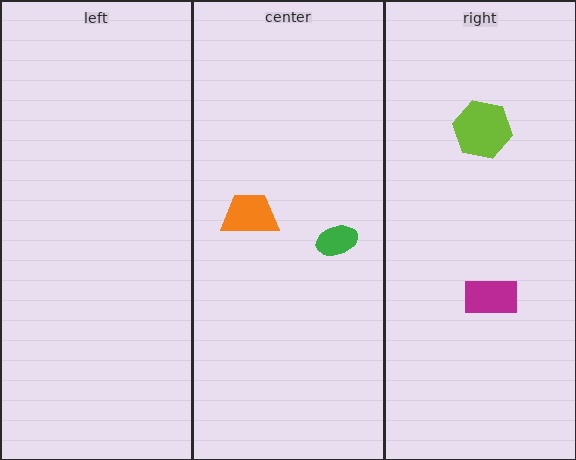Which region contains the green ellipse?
The center region.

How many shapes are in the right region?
2.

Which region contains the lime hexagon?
The right region.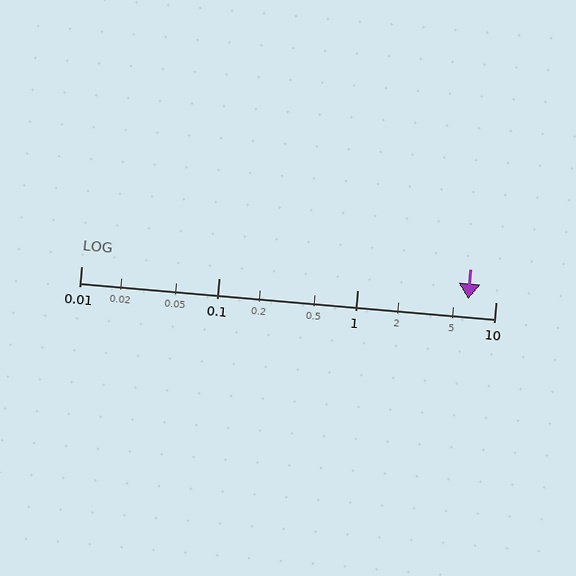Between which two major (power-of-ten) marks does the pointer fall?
The pointer is between 1 and 10.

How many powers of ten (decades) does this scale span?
The scale spans 3 decades, from 0.01 to 10.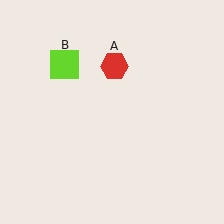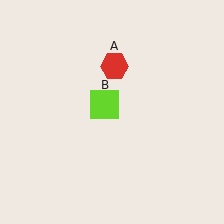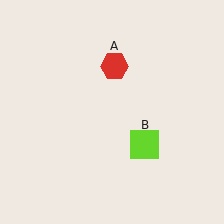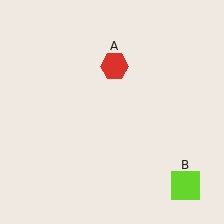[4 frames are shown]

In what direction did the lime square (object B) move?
The lime square (object B) moved down and to the right.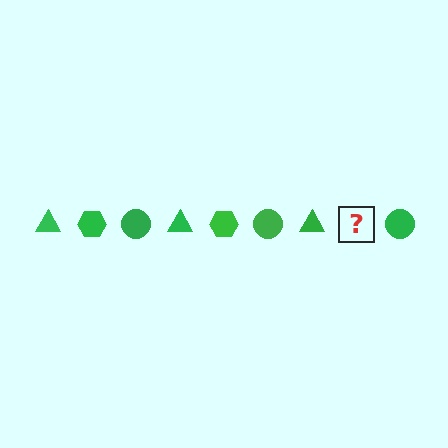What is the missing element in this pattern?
The missing element is a green hexagon.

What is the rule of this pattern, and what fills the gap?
The rule is that the pattern cycles through triangle, hexagon, circle shapes in green. The gap should be filled with a green hexagon.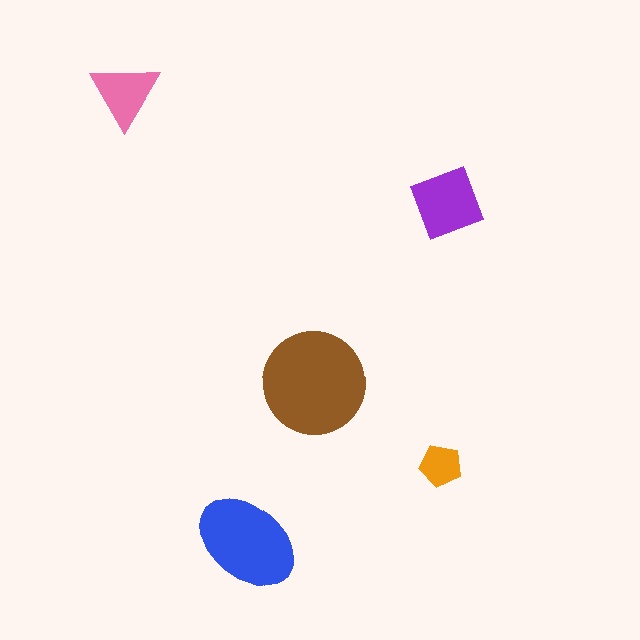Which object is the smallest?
The orange pentagon.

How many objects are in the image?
There are 5 objects in the image.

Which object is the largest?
The brown circle.